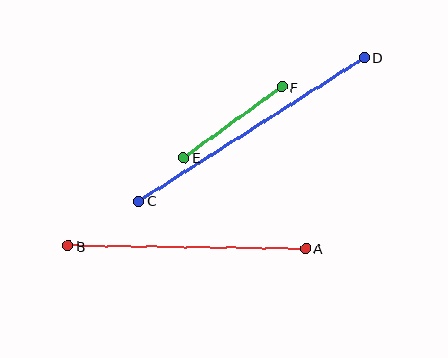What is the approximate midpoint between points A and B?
The midpoint is at approximately (187, 247) pixels.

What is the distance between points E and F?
The distance is approximately 121 pixels.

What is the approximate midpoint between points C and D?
The midpoint is at approximately (252, 129) pixels.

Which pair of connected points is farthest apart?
Points C and D are farthest apart.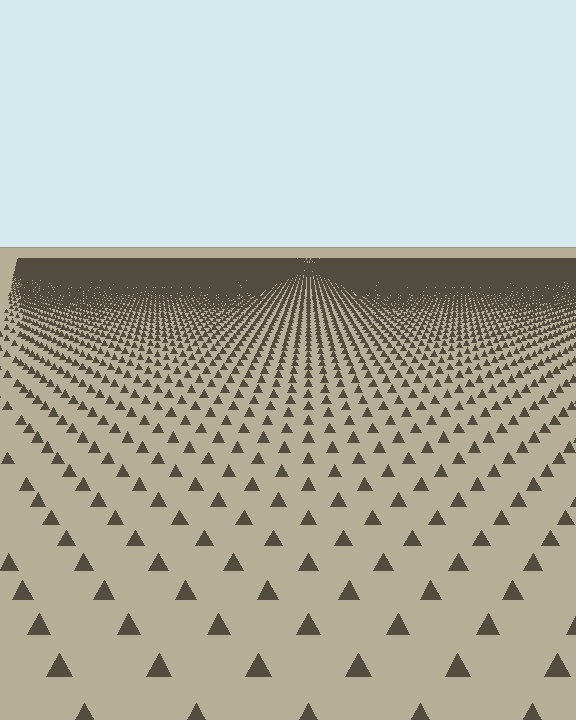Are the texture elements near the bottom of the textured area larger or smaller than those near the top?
Larger. Near the bottom, elements are closer to the viewer and appear at a bigger on-screen size.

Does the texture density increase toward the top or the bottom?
Density increases toward the top.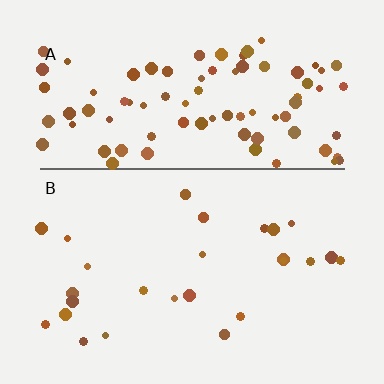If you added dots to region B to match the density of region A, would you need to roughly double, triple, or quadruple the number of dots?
Approximately triple.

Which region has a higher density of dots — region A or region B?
A (the top).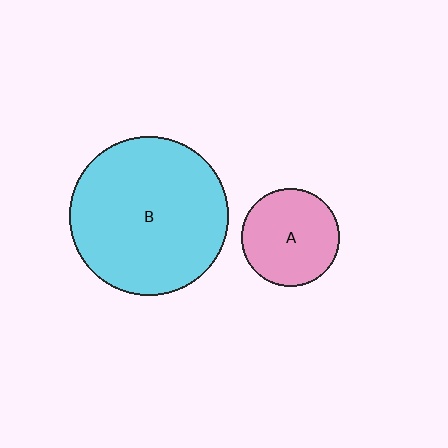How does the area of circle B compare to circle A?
Approximately 2.6 times.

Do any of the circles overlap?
No, none of the circles overlap.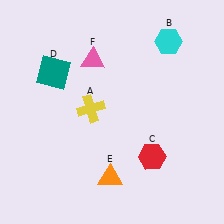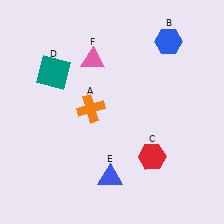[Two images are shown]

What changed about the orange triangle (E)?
In Image 1, E is orange. In Image 2, it changed to blue.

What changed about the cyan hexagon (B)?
In Image 1, B is cyan. In Image 2, it changed to blue.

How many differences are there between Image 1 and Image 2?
There are 3 differences between the two images.